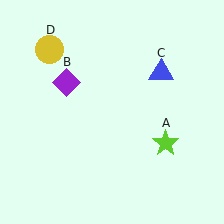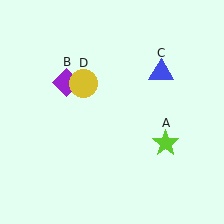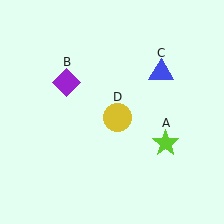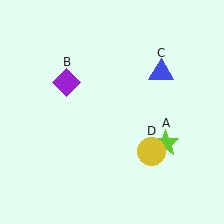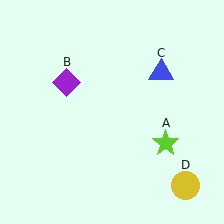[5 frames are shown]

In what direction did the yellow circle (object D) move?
The yellow circle (object D) moved down and to the right.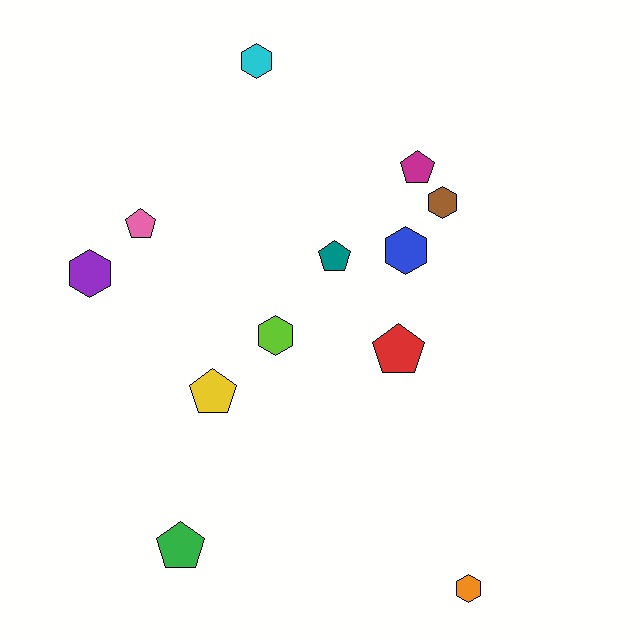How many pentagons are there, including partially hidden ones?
There are 6 pentagons.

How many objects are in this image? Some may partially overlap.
There are 12 objects.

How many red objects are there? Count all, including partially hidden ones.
There is 1 red object.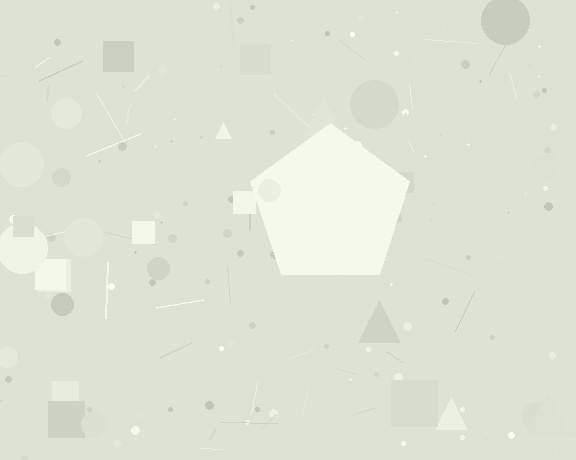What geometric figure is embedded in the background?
A pentagon is embedded in the background.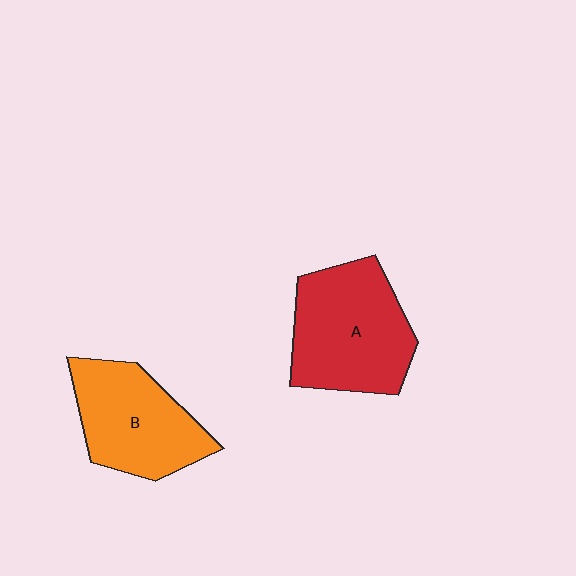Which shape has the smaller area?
Shape B (orange).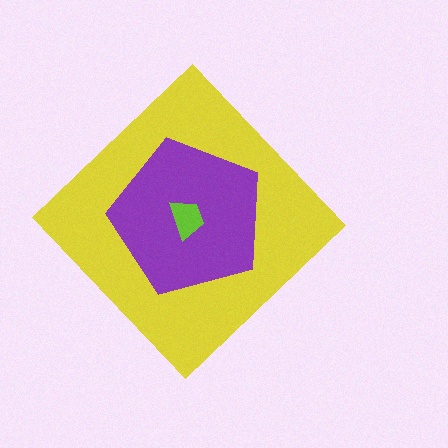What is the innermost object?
The lime trapezoid.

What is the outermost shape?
The yellow diamond.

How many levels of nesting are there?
3.